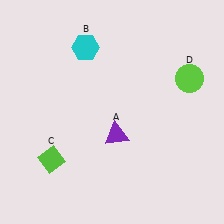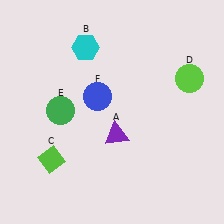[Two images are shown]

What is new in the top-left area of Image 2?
A green circle (E) was added in the top-left area of Image 2.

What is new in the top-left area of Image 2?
A blue circle (F) was added in the top-left area of Image 2.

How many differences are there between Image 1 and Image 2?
There are 2 differences between the two images.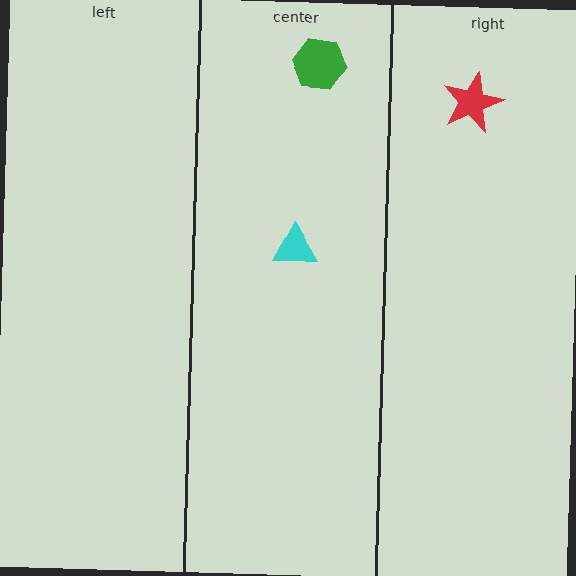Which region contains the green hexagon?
The center region.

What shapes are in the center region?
The green hexagon, the cyan triangle.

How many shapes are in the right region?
1.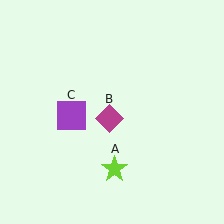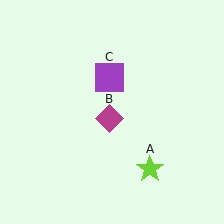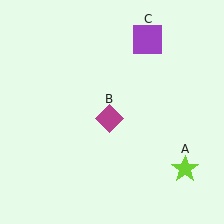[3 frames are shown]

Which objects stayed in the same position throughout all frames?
Magenta diamond (object B) remained stationary.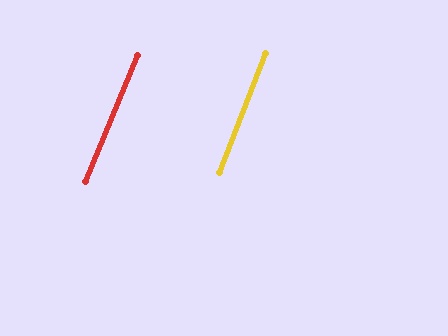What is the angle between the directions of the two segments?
Approximately 1 degree.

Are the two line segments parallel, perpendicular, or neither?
Parallel — their directions differ by only 1.4°.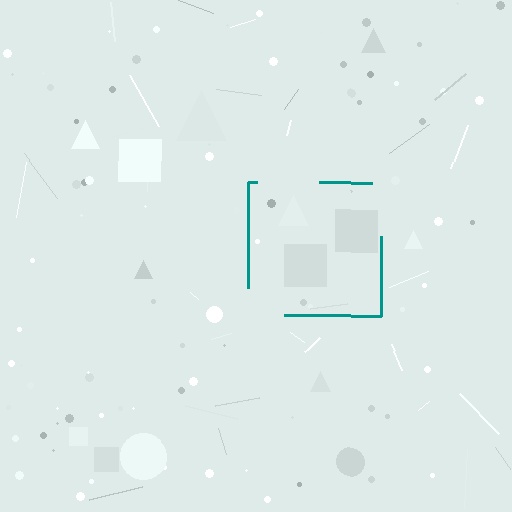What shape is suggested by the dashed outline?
The dashed outline suggests a square.